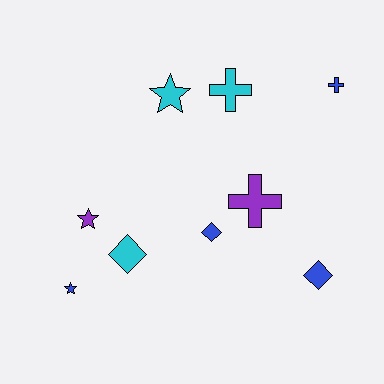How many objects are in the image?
There are 9 objects.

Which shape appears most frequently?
Cross, with 3 objects.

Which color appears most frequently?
Blue, with 4 objects.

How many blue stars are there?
There is 1 blue star.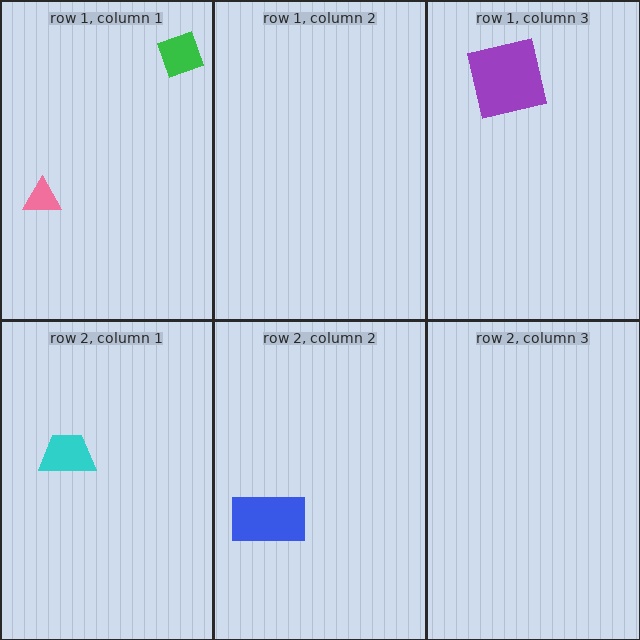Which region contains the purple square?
The row 1, column 3 region.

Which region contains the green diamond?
The row 1, column 1 region.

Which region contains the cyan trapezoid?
The row 2, column 1 region.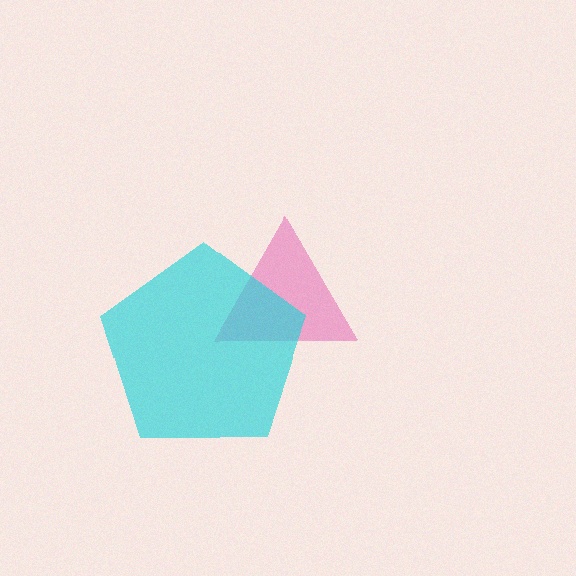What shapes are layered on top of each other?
The layered shapes are: a pink triangle, a cyan pentagon.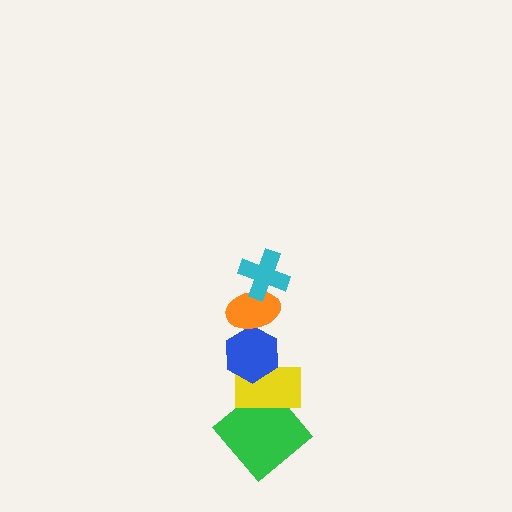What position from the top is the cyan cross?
The cyan cross is 1st from the top.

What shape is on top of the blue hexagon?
The orange ellipse is on top of the blue hexagon.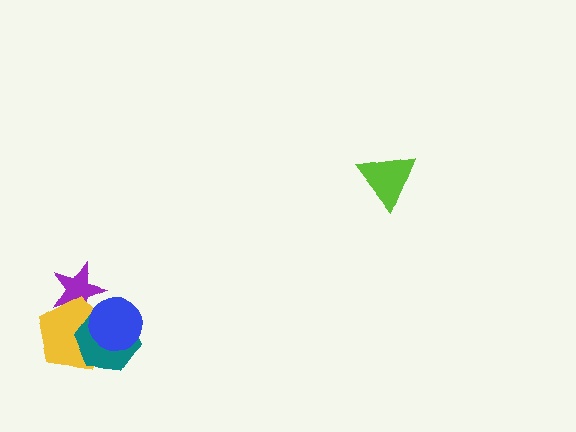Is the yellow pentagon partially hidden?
Yes, it is partially covered by another shape.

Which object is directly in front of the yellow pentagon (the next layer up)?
The teal hexagon is directly in front of the yellow pentagon.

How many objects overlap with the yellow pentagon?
3 objects overlap with the yellow pentagon.